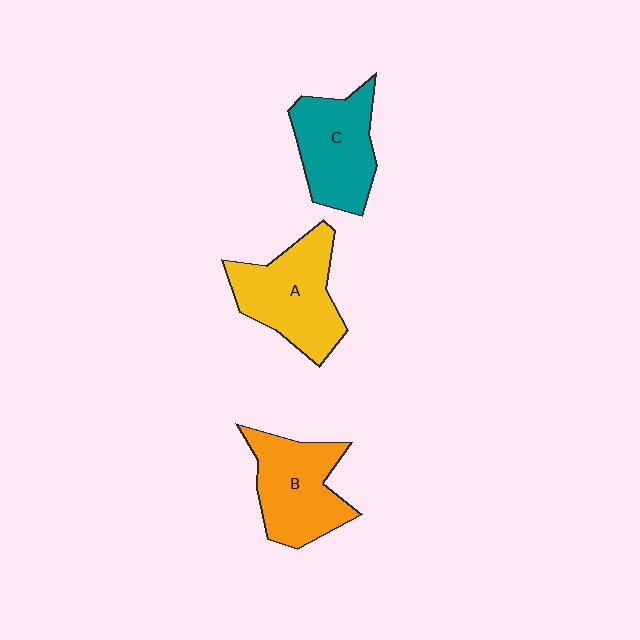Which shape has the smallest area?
Shape C (teal).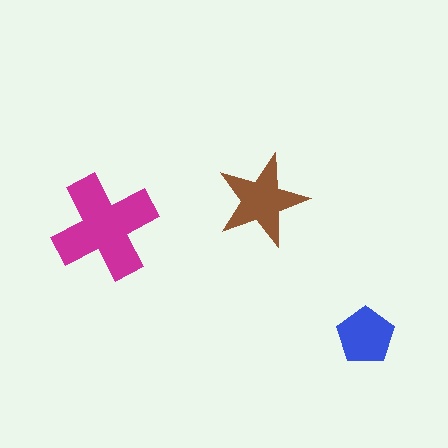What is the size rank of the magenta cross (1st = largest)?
1st.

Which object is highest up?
The brown star is topmost.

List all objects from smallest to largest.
The blue pentagon, the brown star, the magenta cross.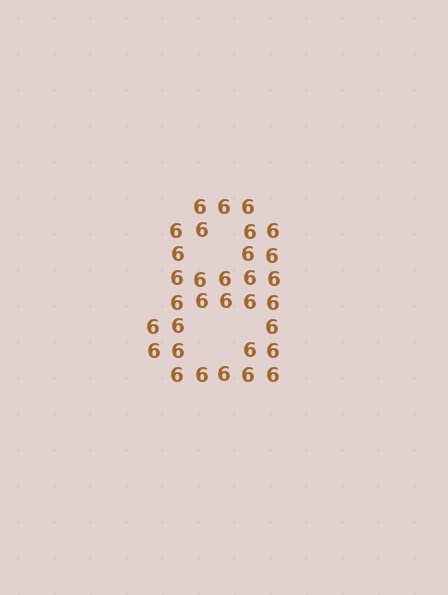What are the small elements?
The small elements are digit 6's.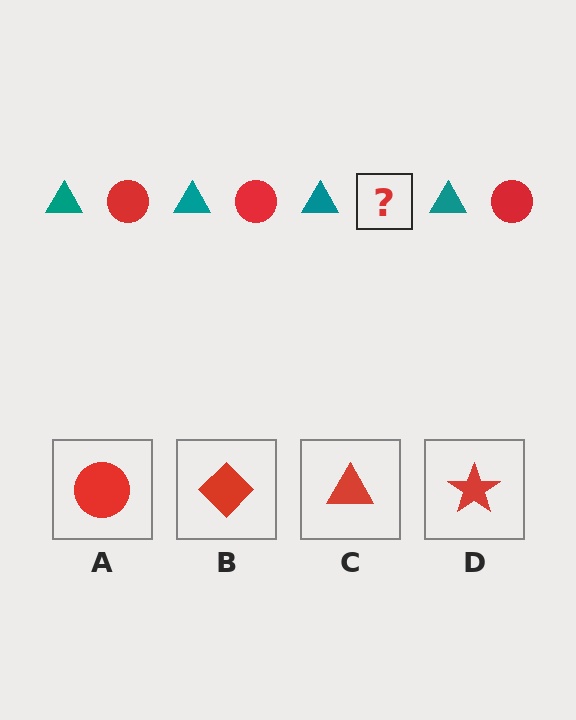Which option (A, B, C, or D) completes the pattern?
A.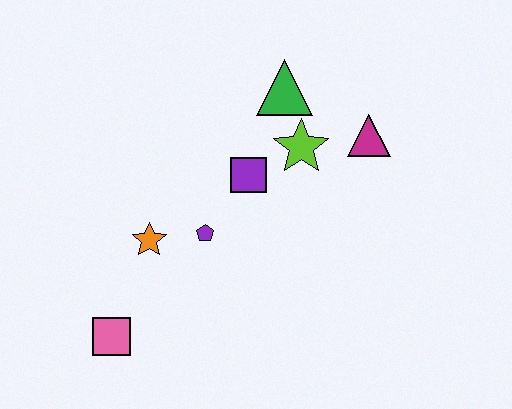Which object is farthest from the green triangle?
The pink square is farthest from the green triangle.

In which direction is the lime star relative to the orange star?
The lime star is to the right of the orange star.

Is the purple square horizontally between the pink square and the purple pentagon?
No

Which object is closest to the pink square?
The orange star is closest to the pink square.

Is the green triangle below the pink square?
No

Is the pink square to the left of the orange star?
Yes